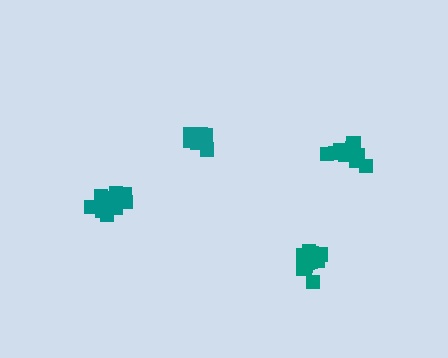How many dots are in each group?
Group 1: 13 dots, Group 2: 10 dots, Group 3: 13 dots, Group 4: 13 dots (49 total).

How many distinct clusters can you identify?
There are 4 distinct clusters.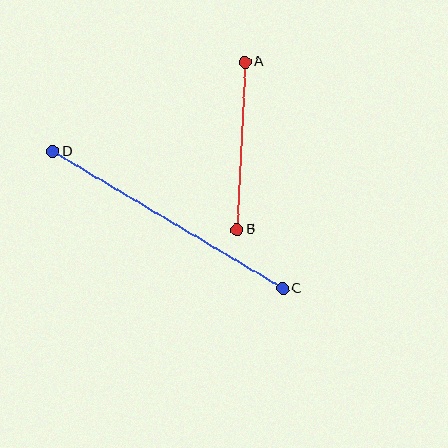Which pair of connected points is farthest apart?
Points C and D are farthest apart.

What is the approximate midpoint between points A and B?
The midpoint is at approximately (241, 146) pixels.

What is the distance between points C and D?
The distance is approximately 268 pixels.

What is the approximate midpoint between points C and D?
The midpoint is at approximately (168, 220) pixels.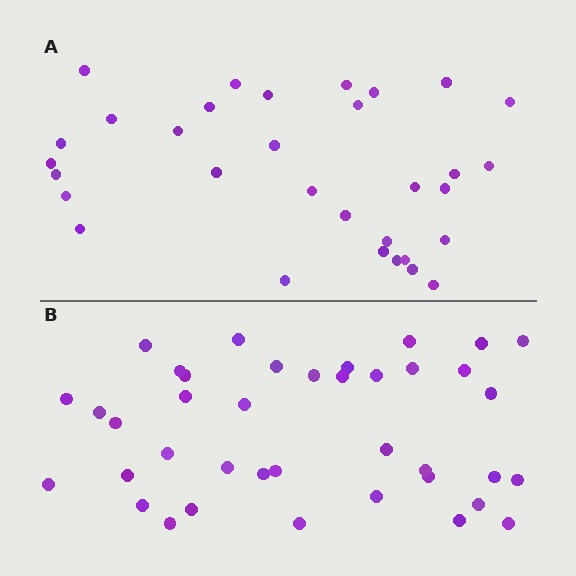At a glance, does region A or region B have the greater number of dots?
Region B (the bottom region) has more dots.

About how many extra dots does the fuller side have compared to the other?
Region B has roughly 8 or so more dots than region A.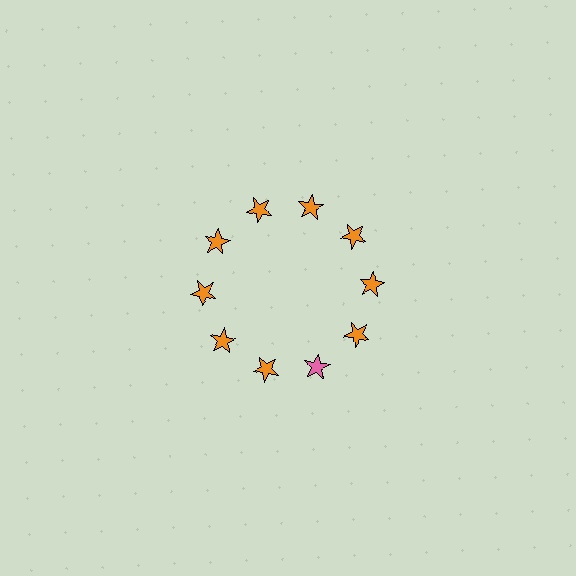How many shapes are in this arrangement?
There are 10 shapes arranged in a ring pattern.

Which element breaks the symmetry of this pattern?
The pink star at roughly the 5 o'clock position breaks the symmetry. All other shapes are orange stars.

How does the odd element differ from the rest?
It has a different color: pink instead of orange.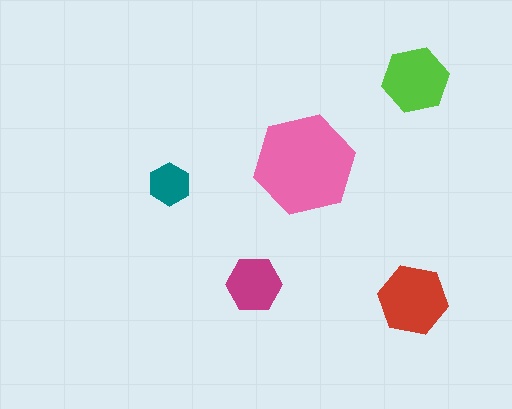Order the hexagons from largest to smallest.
the pink one, the red one, the lime one, the magenta one, the teal one.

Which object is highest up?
The lime hexagon is topmost.